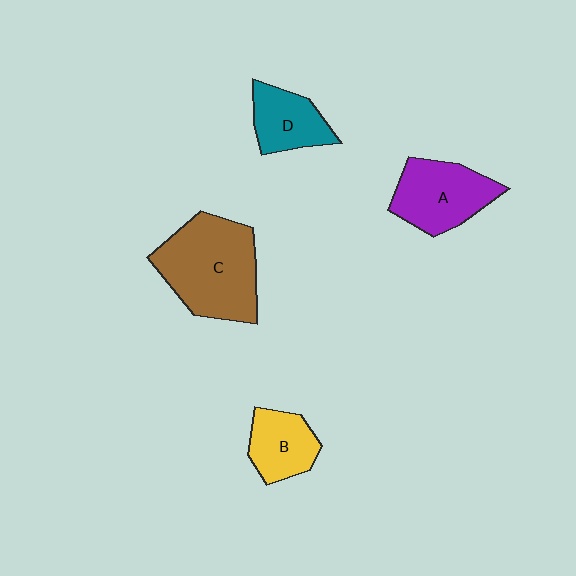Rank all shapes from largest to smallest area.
From largest to smallest: C (brown), A (purple), D (teal), B (yellow).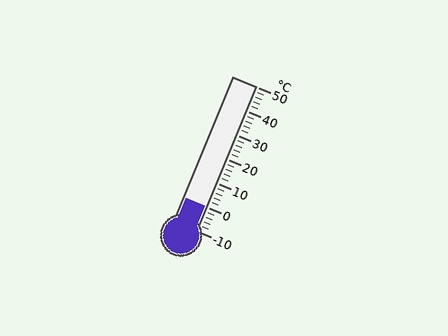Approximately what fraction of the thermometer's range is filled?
The thermometer is filled to approximately 15% of its range.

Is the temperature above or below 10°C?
The temperature is below 10°C.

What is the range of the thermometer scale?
The thermometer scale ranges from -10°C to 50°C.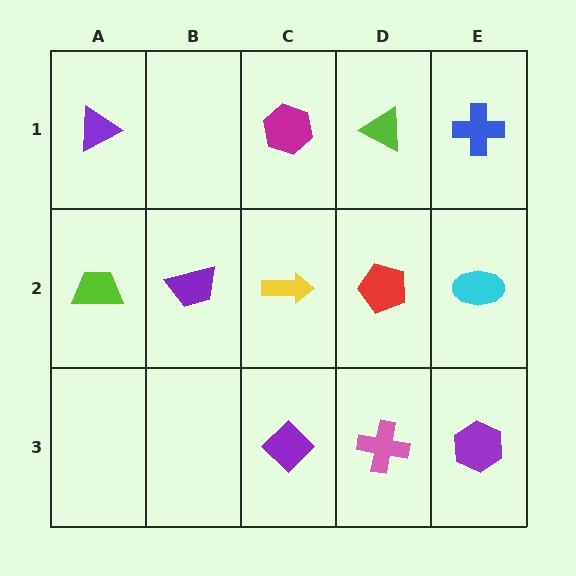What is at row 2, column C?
A yellow arrow.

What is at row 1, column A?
A purple triangle.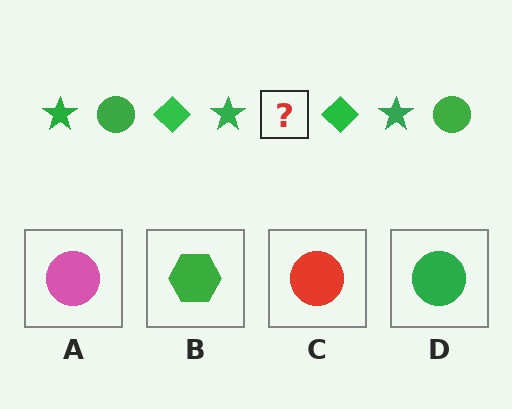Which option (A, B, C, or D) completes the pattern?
D.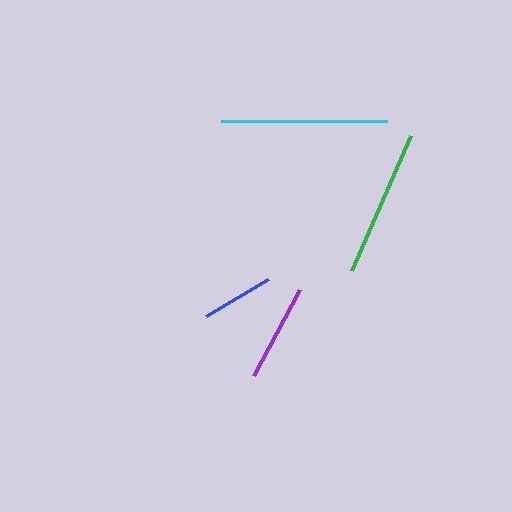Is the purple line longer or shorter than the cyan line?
The cyan line is longer than the purple line.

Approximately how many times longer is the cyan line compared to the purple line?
The cyan line is approximately 1.7 times the length of the purple line.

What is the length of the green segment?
The green segment is approximately 147 pixels long.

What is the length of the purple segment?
The purple segment is approximately 98 pixels long.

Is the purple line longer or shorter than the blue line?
The purple line is longer than the blue line.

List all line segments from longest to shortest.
From longest to shortest: cyan, green, purple, blue.